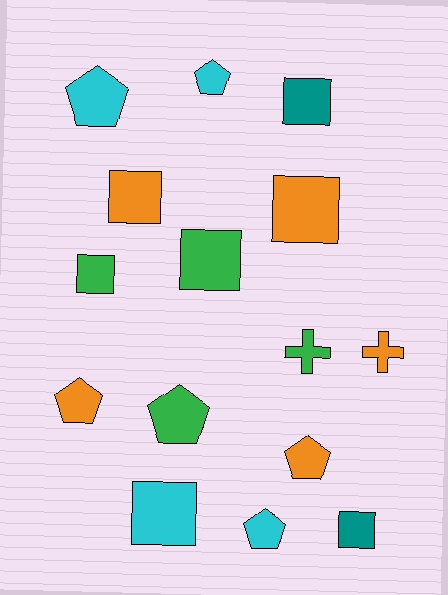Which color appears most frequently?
Orange, with 5 objects.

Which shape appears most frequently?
Square, with 7 objects.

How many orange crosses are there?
There is 1 orange cross.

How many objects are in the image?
There are 15 objects.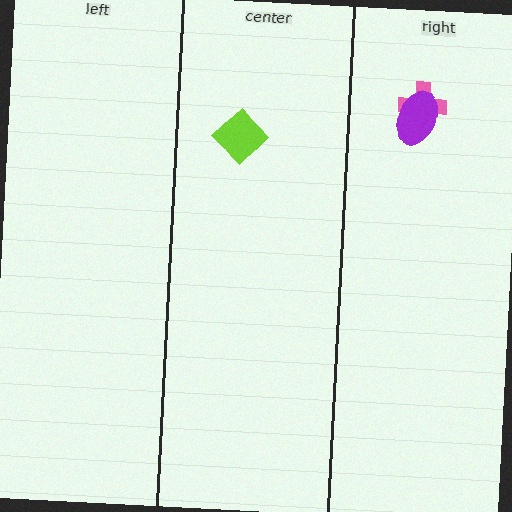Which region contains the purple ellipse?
The right region.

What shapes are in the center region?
The lime diamond.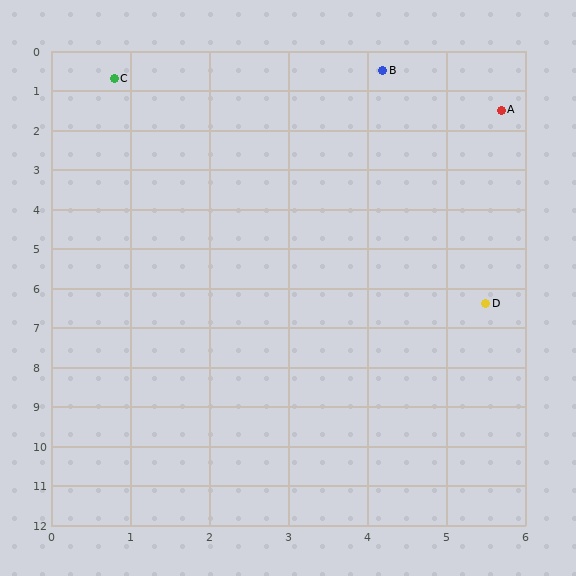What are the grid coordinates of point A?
Point A is at approximately (5.7, 1.5).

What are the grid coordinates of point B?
Point B is at approximately (4.2, 0.5).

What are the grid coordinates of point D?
Point D is at approximately (5.5, 6.4).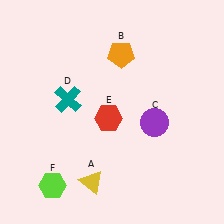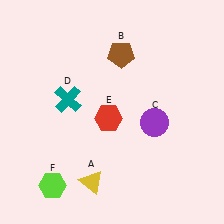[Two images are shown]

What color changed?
The pentagon (B) changed from orange in Image 1 to brown in Image 2.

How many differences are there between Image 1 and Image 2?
There is 1 difference between the two images.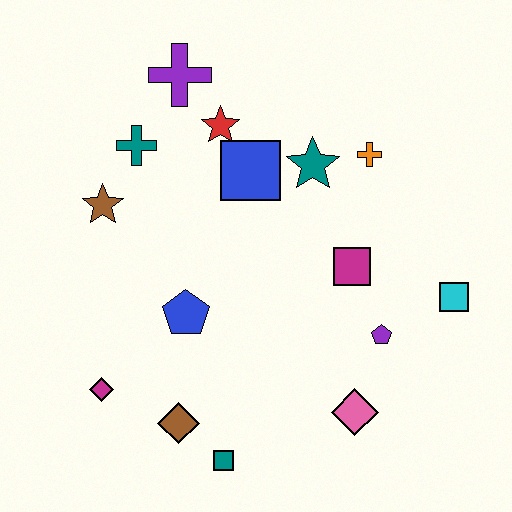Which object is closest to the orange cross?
The teal star is closest to the orange cross.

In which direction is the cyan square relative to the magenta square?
The cyan square is to the right of the magenta square.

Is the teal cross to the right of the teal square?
No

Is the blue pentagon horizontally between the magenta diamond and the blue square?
Yes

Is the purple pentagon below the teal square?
No